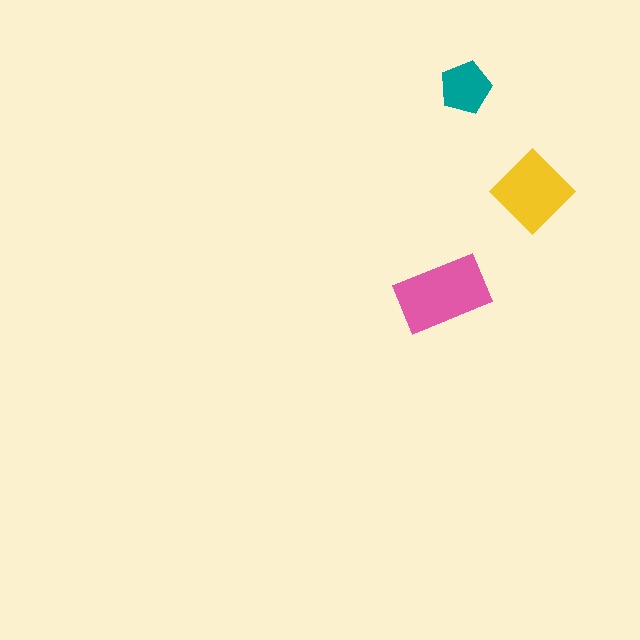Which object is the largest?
The pink rectangle.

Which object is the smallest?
The teal pentagon.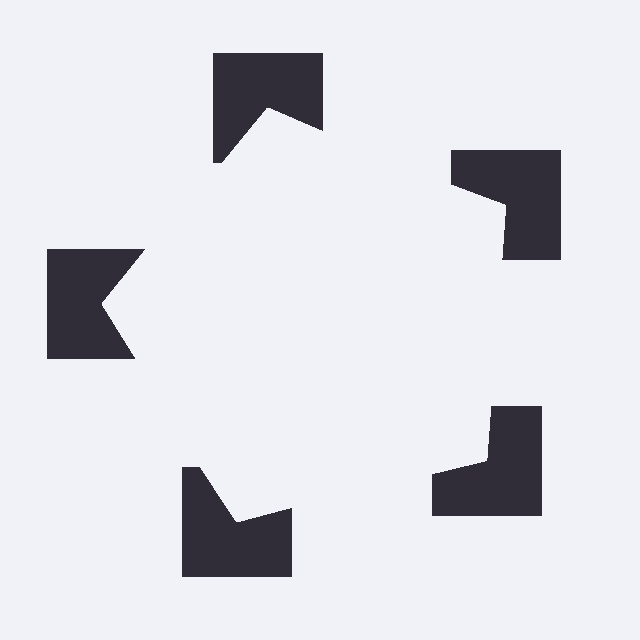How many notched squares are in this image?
There are 5 — one at each vertex of the illusory pentagon.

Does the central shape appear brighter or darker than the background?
It typically appears slightly brighter than the background, even though no actual brightness change is drawn.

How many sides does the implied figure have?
5 sides.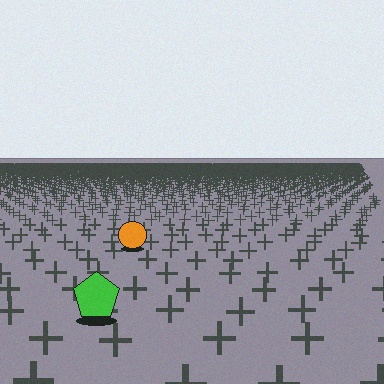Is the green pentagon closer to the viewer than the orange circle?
Yes. The green pentagon is closer — you can tell from the texture gradient: the ground texture is coarser near it.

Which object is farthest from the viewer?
The orange circle is farthest from the viewer. It appears smaller and the ground texture around it is denser.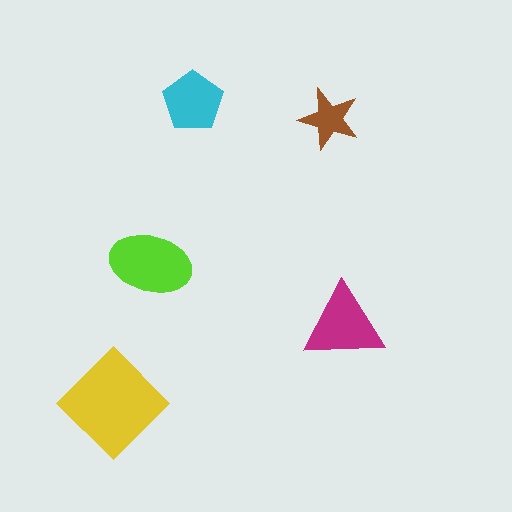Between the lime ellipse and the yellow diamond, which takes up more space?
The yellow diamond.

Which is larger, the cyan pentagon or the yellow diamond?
The yellow diamond.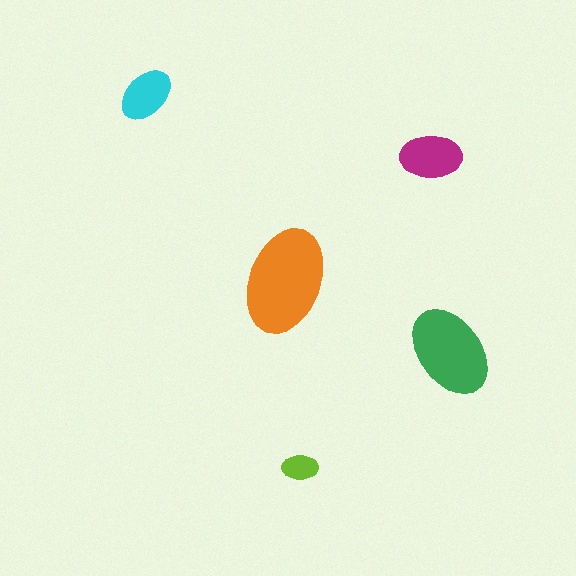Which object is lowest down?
The lime ellipse is bottommost.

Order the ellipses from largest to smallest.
the orange one, the green one, the magenta one, the cyan one, the lime one.